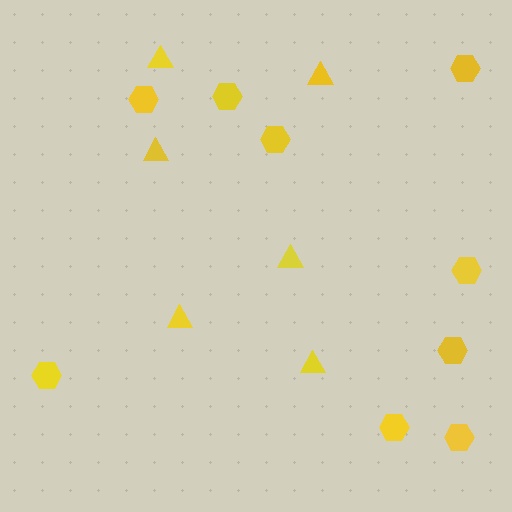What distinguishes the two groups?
There are 2 groups: one group of triangles (6) and one group of hexagons (9).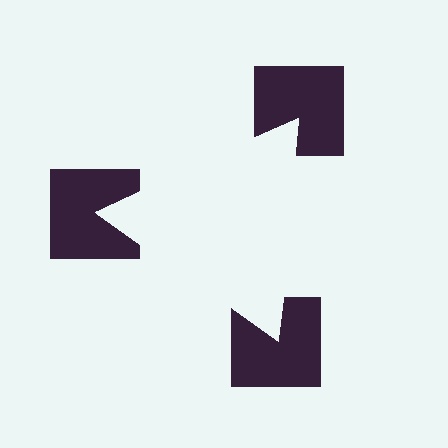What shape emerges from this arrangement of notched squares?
An illusory triangle — its edges are inferred from the aligned wedge cuts in the notched squares, not physically drawn.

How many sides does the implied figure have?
3 sides.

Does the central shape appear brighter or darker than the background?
It typically appears slightly brighter than the background, even though no actual brightness change is drawn.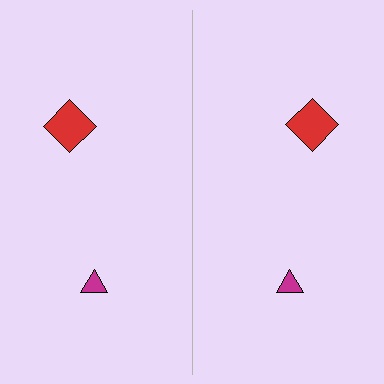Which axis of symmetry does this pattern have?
The pattern has a vertical axis of symmetry running through the center of the image.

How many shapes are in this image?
There are 4 shapes in this image.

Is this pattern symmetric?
Yes, this pattern has bilateral (reflection) symmetry.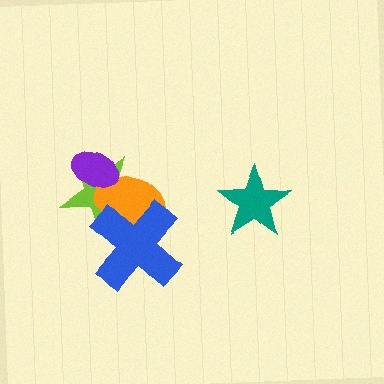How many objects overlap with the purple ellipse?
2 objects overlap with the purple ellipse.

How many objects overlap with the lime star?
3 objects overlap with the lime star.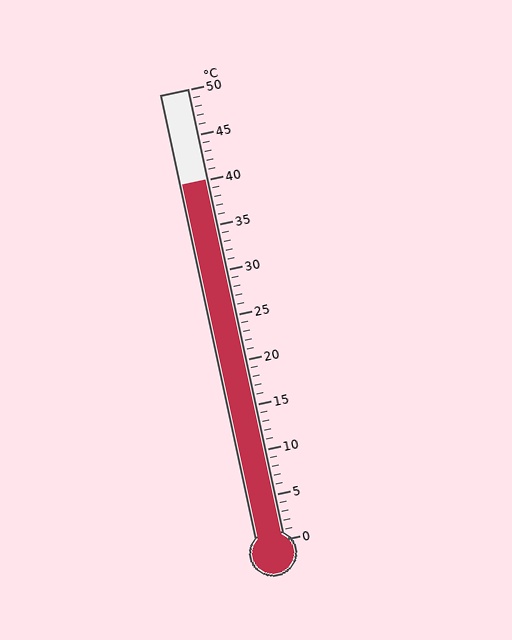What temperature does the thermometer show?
The thermometer shows approximately 40°C.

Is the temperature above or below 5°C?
The temperature is above 5°C.